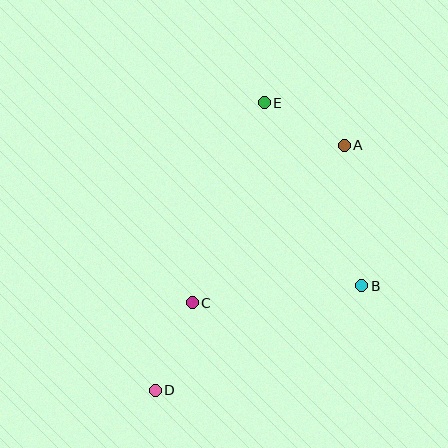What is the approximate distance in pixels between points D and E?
The distance between D and E is approximately 308 pixels.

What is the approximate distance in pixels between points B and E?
The distance between B and E is approximately 207 pixels.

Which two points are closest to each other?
Points A and E are closest to each other.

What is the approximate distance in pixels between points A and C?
The distance between A and C is approximately 219 pixels.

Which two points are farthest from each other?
Points A and D are farthest from each other.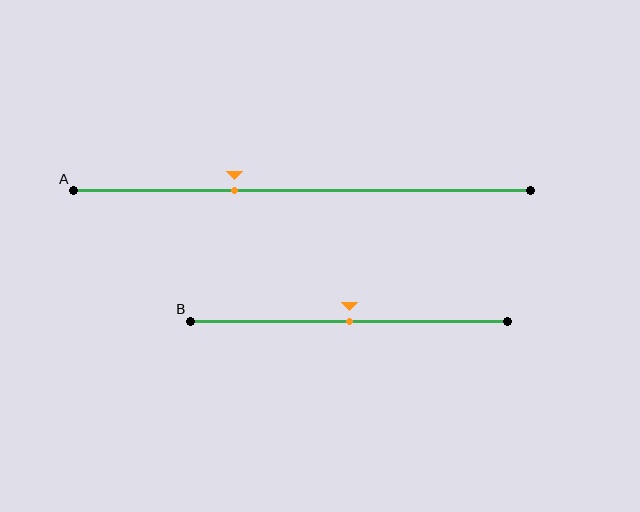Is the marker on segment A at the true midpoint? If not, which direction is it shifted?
No, the marker on segment A is shifted to the left by about 15% of the segment length.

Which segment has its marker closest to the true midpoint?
Segment B has its marker closest to the true midpoint.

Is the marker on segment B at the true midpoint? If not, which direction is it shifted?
Yes, the marker on segment B is at the true midpoint.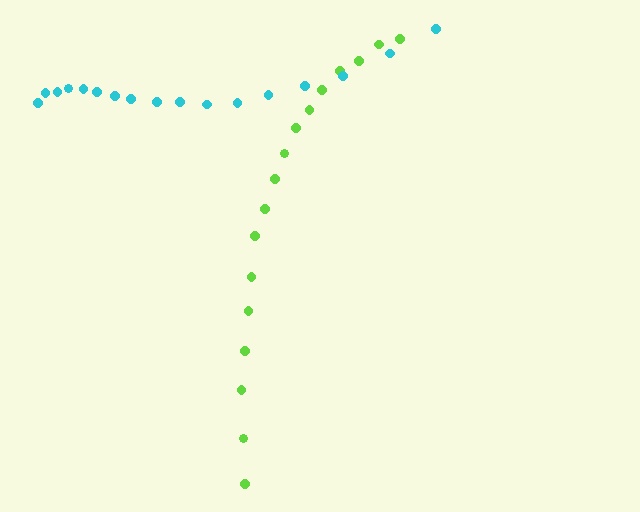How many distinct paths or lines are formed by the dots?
There are 2 distinct paths.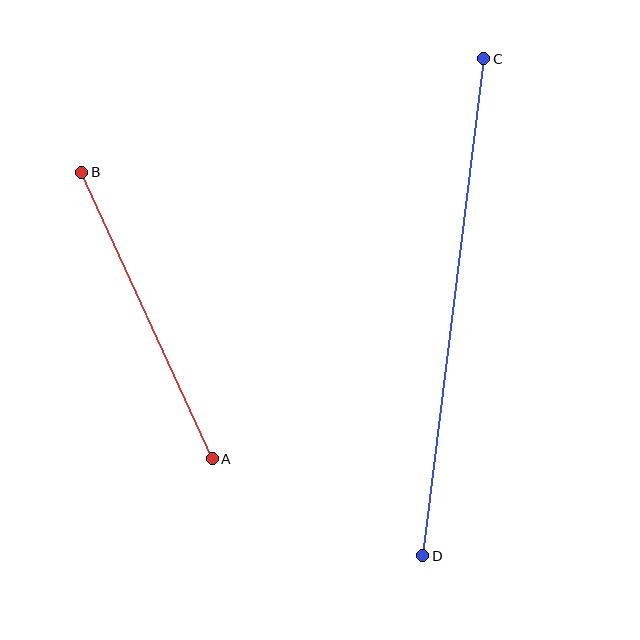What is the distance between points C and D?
The distance is approximately 500 pixels.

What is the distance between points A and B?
The distance is approximately 315 pixels.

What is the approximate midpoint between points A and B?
The midpoint is at approximately (147, 316) pixels.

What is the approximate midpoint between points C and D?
The midpoint is at approximately (453, 307) pixels.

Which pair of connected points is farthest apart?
Points C and D are farthest apart.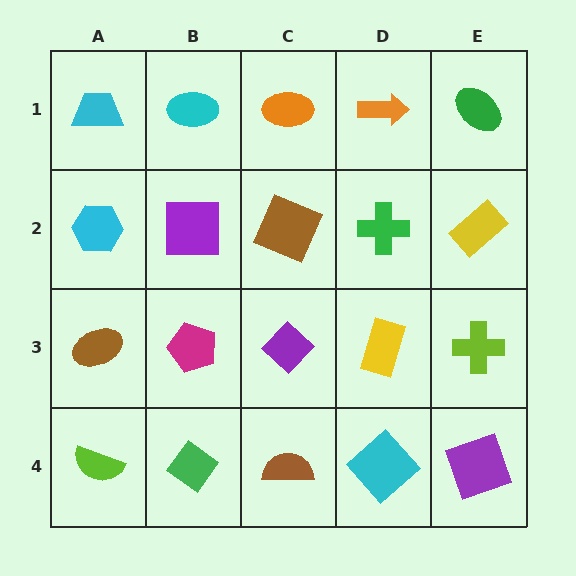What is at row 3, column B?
A magenta pentagon.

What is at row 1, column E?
A green ellipse.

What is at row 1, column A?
A cyan trapezoid.